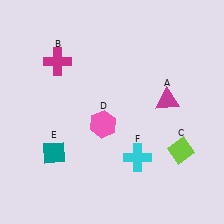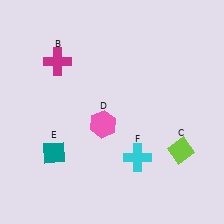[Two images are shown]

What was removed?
The magenta triangle (A) was removed in Image 2.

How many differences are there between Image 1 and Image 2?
There is 1 difference between the two images.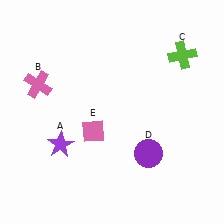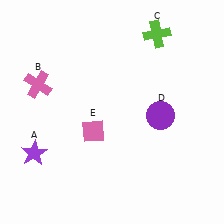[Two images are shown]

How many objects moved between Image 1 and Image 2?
3 objects moved between the two images.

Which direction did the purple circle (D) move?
The purple circle (D) moved up.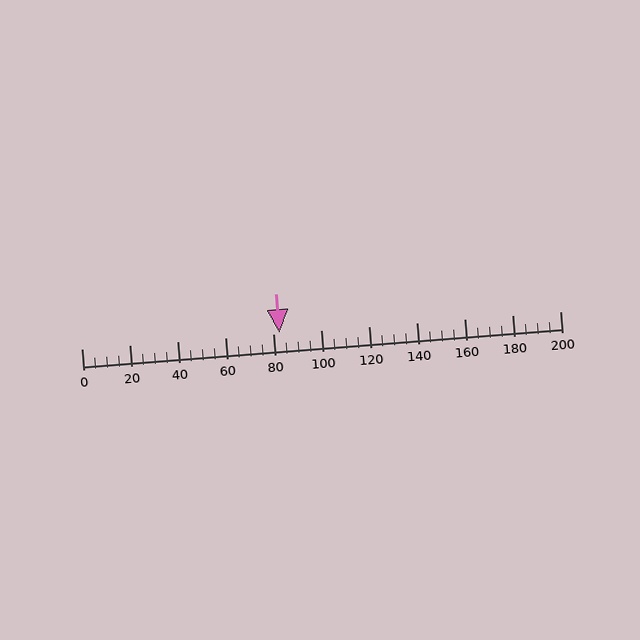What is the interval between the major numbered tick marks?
The major tick marks are spaced 20 units apart.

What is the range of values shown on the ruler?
The ruler shows values from 0 to 200.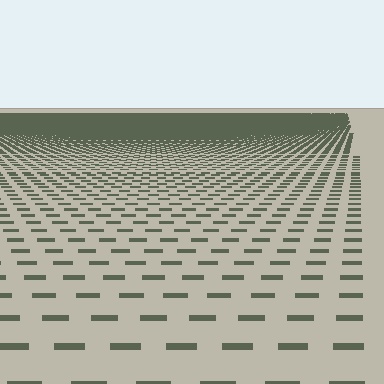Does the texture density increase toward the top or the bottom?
Density increases toward the top.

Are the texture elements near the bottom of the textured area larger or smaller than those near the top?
Larger. Near the bottom, elements are closer to the viewer and appear at a bigger on-screen size.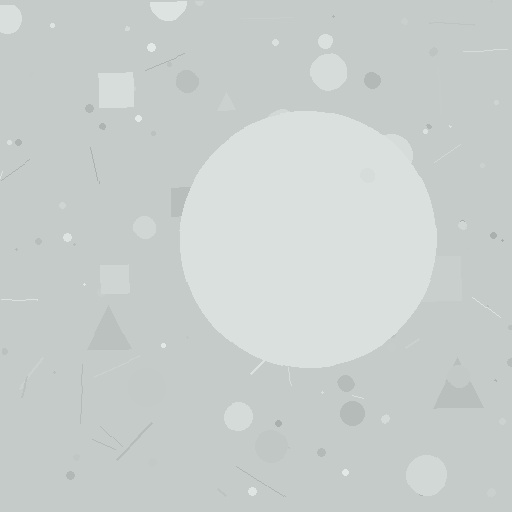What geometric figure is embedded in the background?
A circle is embedded in the background.